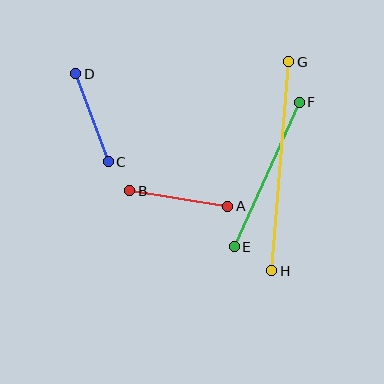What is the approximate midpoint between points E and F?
The midpoint is at approximately (267, 174) pixels.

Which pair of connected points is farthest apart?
Points G and H are farthest apart.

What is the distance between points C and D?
The distance is approximately 94 pixels.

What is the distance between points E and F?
The distance is approximately 159 pixels.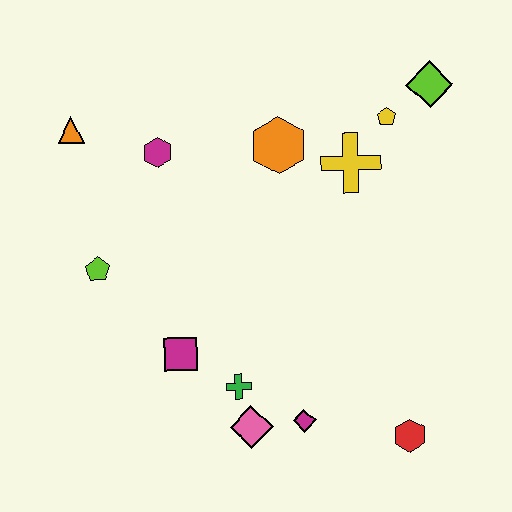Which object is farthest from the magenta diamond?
The orange triangle is farthest from the magenta diamond.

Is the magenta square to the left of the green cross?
Yes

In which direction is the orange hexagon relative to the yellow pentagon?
The orange hexagon is to the left of the yellow pentagon.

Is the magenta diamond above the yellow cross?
No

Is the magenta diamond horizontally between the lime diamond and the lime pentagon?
Yes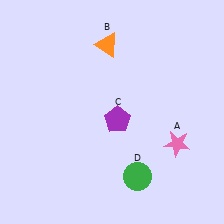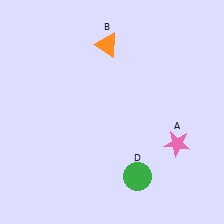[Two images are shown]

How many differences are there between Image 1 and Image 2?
There is 1 difference between the two images.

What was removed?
The purple pentagon (C) was removed in Image 2.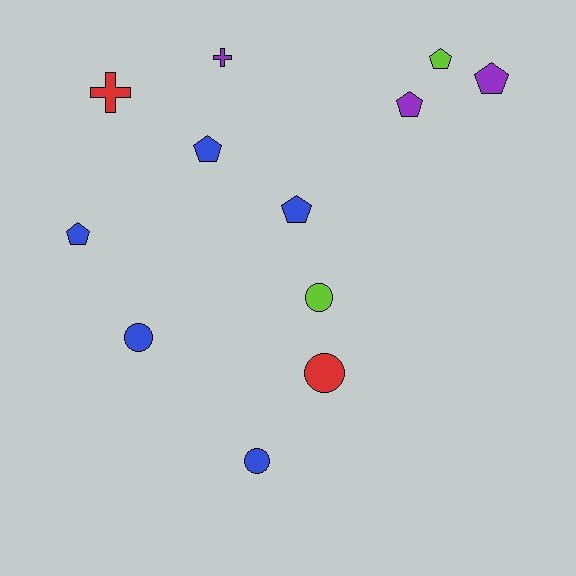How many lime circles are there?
There is 1 lime circle.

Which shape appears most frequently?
Pentagon, with 6 objects.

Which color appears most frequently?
Blue, with 5 objects.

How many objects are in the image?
There are 12 objects.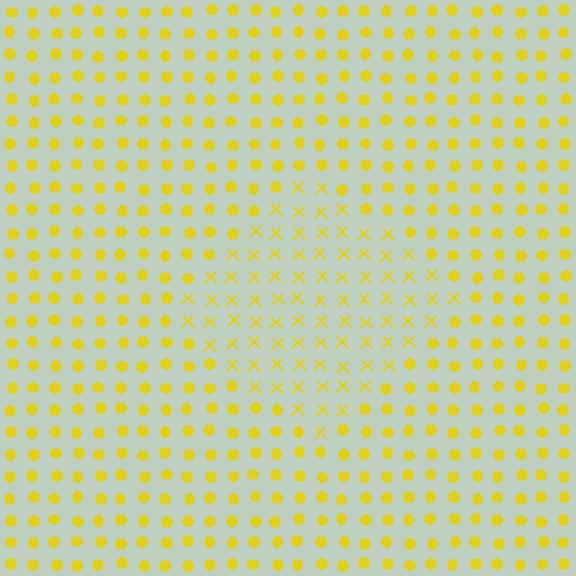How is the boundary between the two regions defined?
The boundary is defined by a change in element shape: X marks inside vs. circles outside. All elements share the same color and spacing.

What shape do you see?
I see a diamond.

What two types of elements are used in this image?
The image uses X marks inside the diamond region and circles outside it.